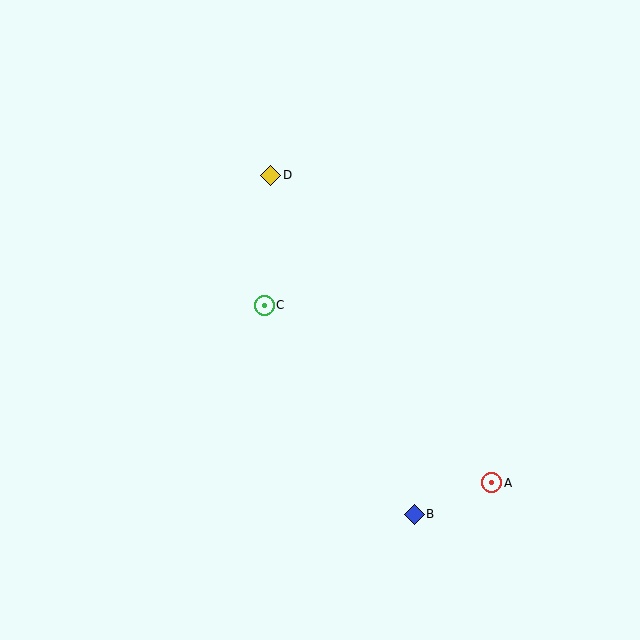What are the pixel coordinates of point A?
Point A is at (492, 483).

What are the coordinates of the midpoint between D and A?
The midpoint between D and A is at (381, 329).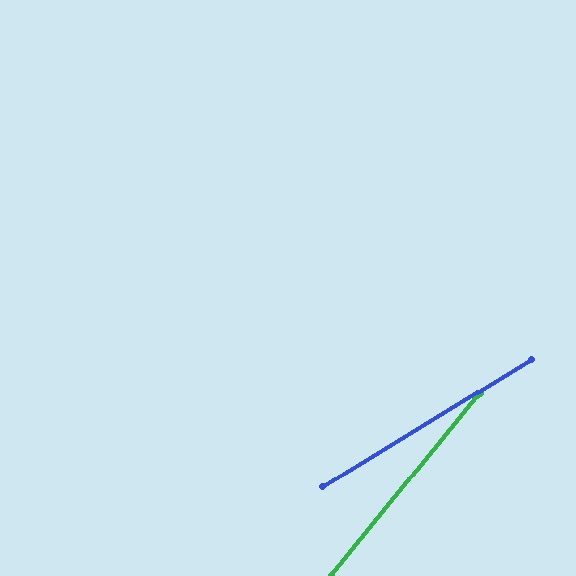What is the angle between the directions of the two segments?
Approximately 19 degrees.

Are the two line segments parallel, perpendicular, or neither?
Neither parallel nor perpendicular — they differ by about 19°.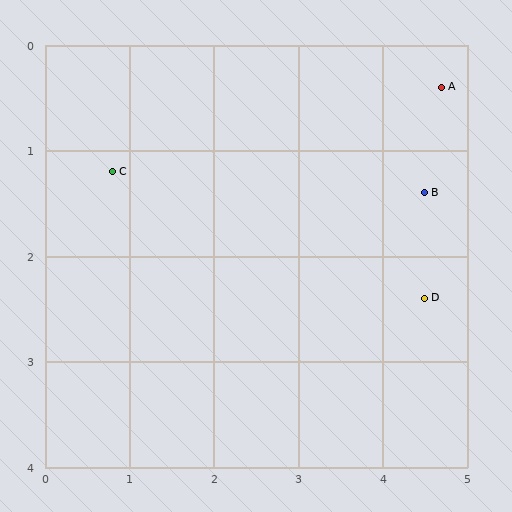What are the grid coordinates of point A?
Point A is at approximately (4.7, 0.4).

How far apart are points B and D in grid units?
Points B and D are about 1.0 grid units apart.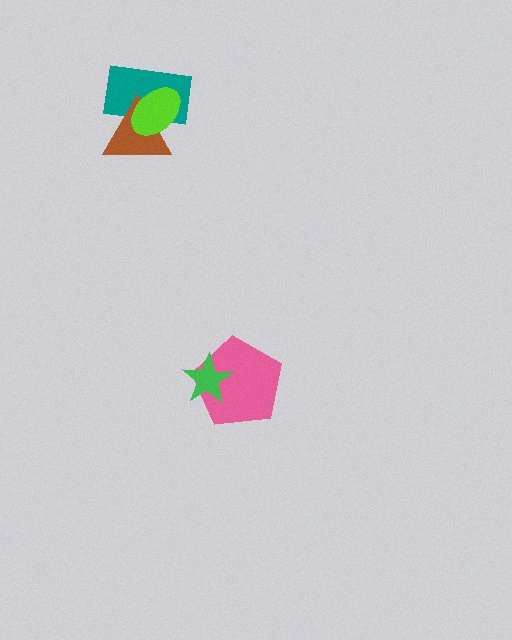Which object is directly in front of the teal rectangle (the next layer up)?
The brown triangle is directly in front of the teal rectangle.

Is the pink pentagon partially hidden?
Yes, it is partially covered by another shape.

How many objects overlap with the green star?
1 object overlaps with the green star.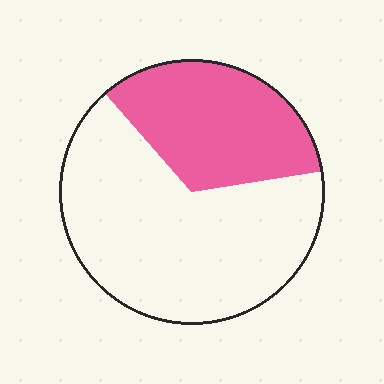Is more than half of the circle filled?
No.